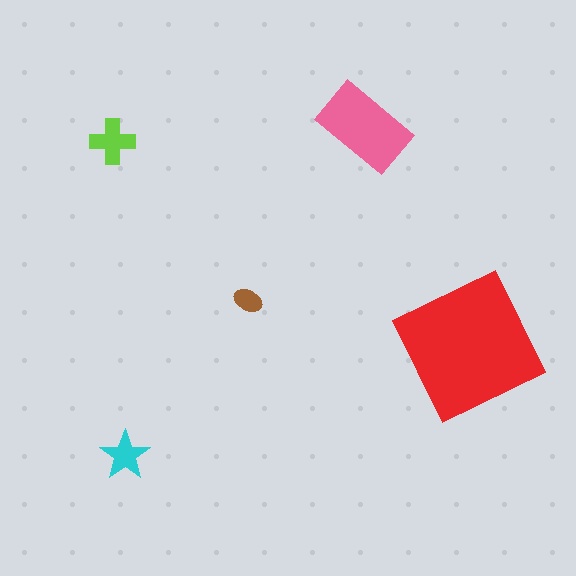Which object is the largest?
The red square.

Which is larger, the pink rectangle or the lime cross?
The pink rectangle.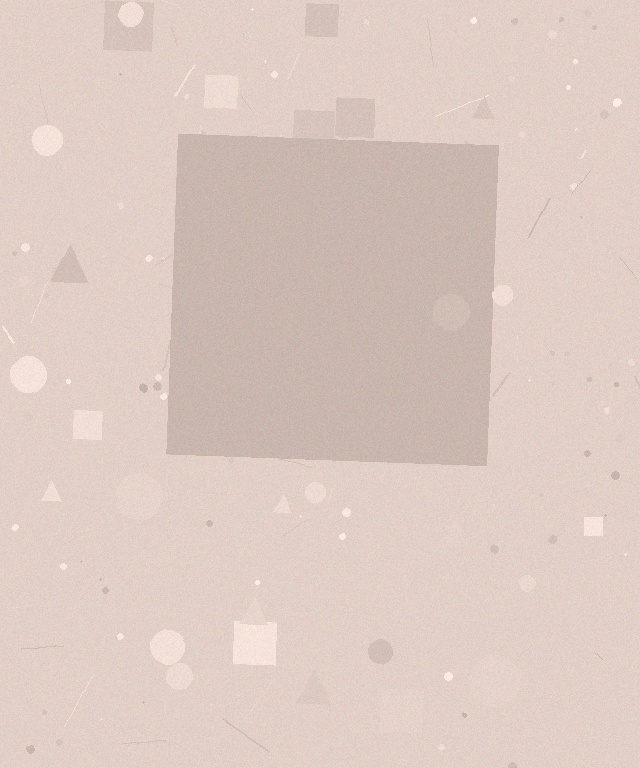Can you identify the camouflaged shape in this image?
The camouflaged shape is a square.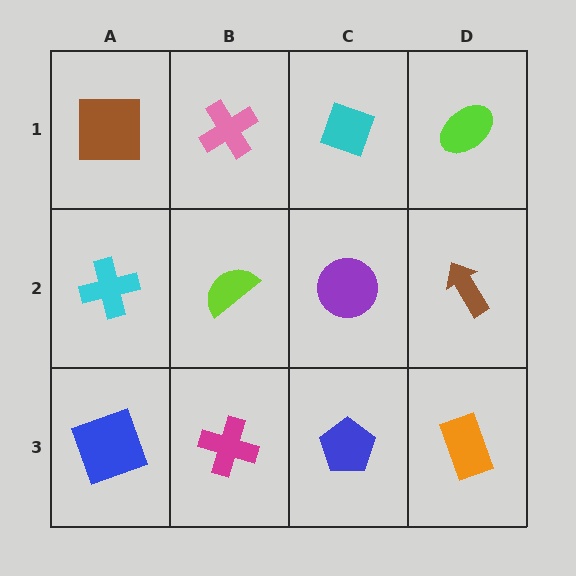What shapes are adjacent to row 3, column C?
A purple circle (row 2, column C), a magenta cross (row 3, column B), an orange rectangle (row 3, column D).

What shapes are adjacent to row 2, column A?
A brown square (row 1, column A), a blue square (row 3, column A), a lime semicircle (row 2, column B).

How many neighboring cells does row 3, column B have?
3.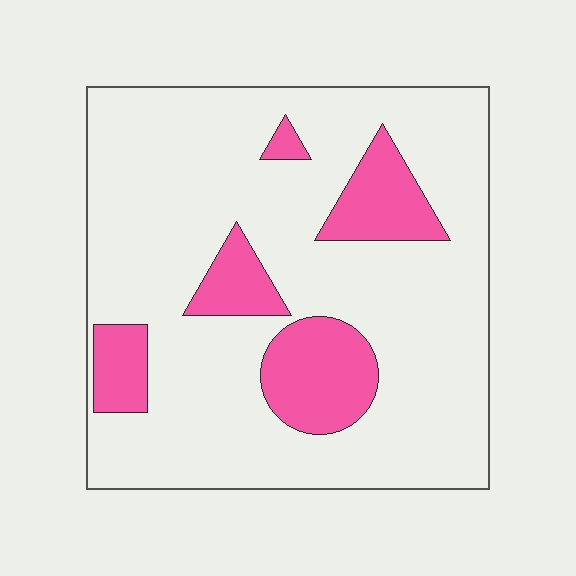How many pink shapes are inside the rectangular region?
5.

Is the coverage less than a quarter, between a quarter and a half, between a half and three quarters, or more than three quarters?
Less than a quarter.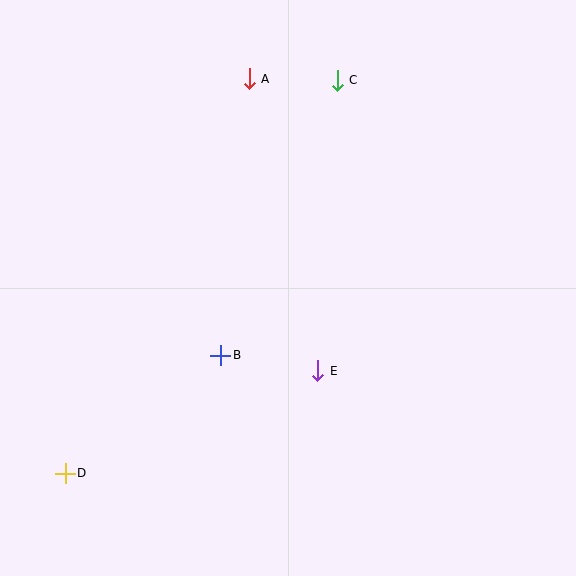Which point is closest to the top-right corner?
Point C is closest to the top-right corner.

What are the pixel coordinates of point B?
Point B is at (221, 355).